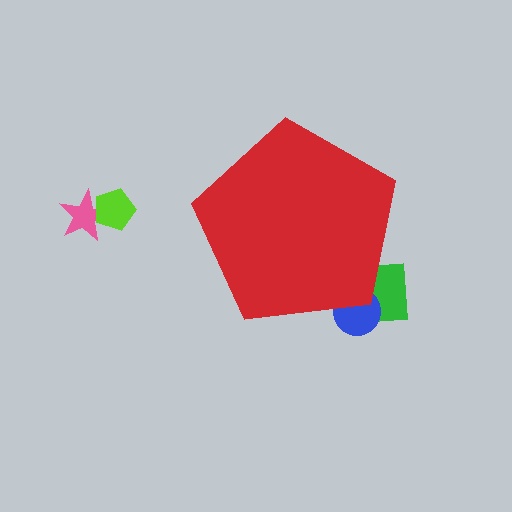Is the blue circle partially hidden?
Yes, the blue circle is partially hidden behind the red pentagon.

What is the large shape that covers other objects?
A red pentagon.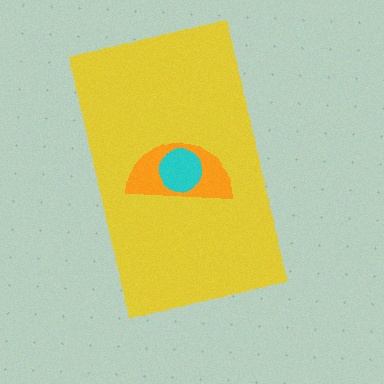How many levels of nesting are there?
3.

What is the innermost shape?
The cyan circle.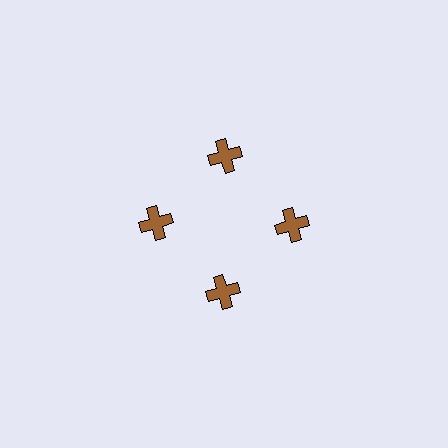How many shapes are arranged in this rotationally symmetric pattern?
There are 4 shapes, arranged in 4 groups of 1.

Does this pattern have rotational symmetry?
Yes, this pattern has 4-fold rotational symmetry. It looks the same after rotating 90 degrees around the center.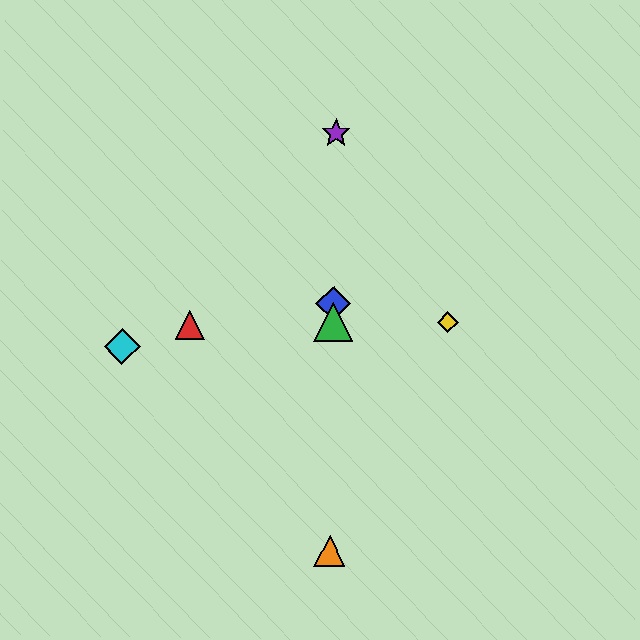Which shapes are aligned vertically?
The blue diamond, the green triangle, the purple star, the orange triangle are aligned vertically.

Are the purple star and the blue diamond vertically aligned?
Yes, both are at x≈336.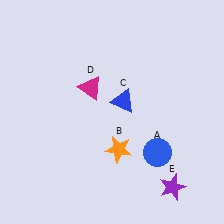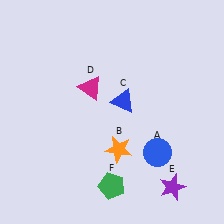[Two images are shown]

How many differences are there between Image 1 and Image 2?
There is 1 difference between the two images.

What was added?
A green pentagon (F) was added in Image 2.